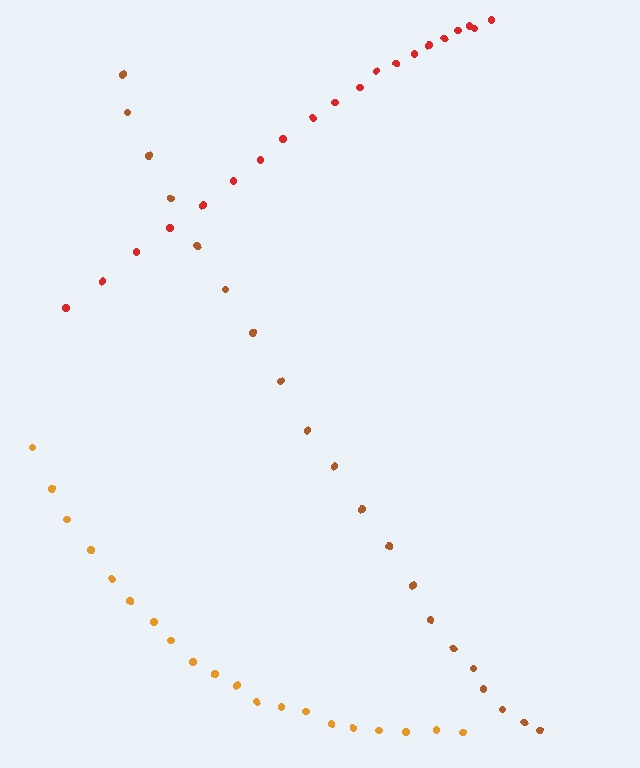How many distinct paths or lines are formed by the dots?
There are 3 distinct paths.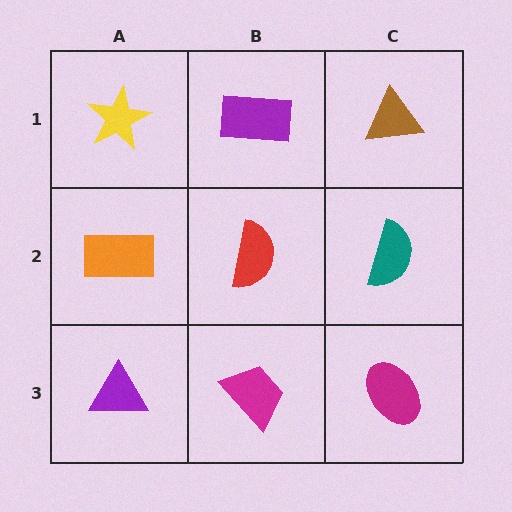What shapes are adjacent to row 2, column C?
A brown triangle (row 1, column C), a magenta ellipse (row 3, column C), a red semicircle (row 2, column B).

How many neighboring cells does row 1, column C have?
2.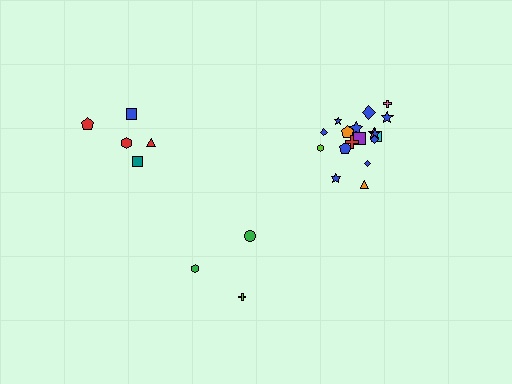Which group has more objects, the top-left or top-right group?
The top-right group.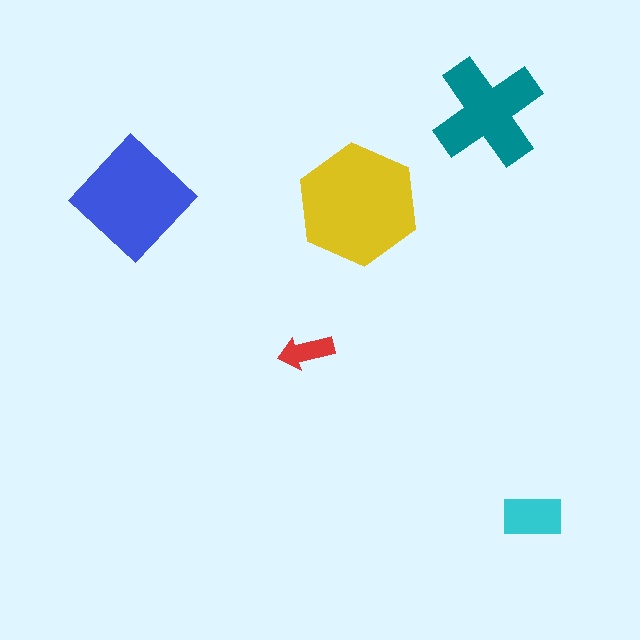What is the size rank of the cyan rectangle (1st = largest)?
4th.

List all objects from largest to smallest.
The yellow hexagon, the blue diamond, the teal cross, the cyan rectangle, the red arrow.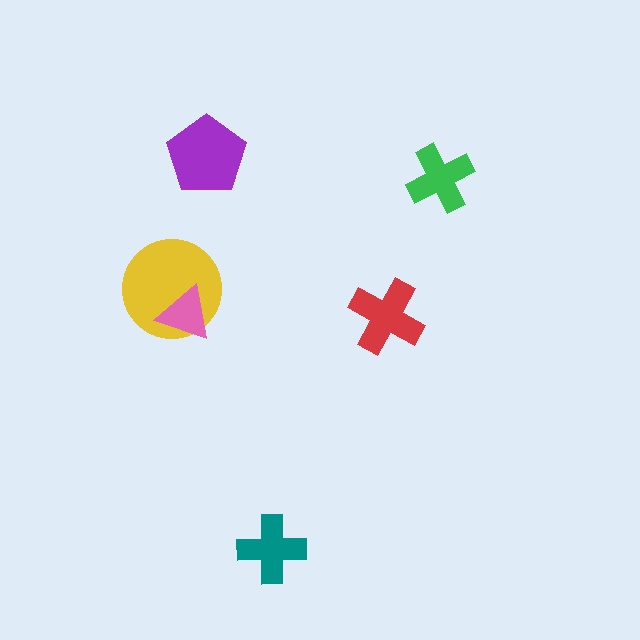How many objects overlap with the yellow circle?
1 object overlaps with the yellow circle.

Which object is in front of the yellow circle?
The pink triangle is in front of the yellow circle.